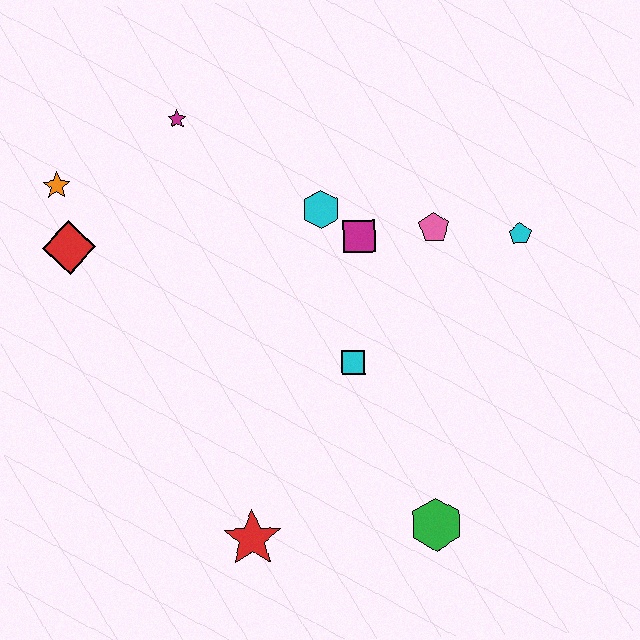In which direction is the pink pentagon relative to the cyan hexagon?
The pink pentagon is to the right of the cyan hexagon.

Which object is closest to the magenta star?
The orange star is closest to the magenta star.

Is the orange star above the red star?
Yes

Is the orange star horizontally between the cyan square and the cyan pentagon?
No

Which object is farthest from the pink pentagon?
The orange star is farthest from the pink pentagon.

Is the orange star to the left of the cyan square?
Yes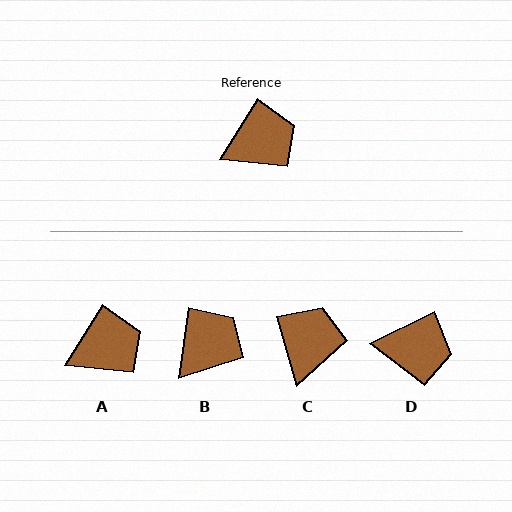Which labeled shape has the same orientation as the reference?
A.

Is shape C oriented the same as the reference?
No, it is off by about 48 degrees.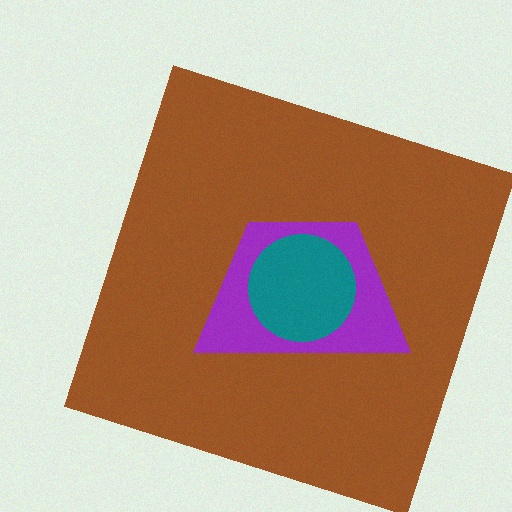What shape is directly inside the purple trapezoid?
The teal circle.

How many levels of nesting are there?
3.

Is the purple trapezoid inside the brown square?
Yes.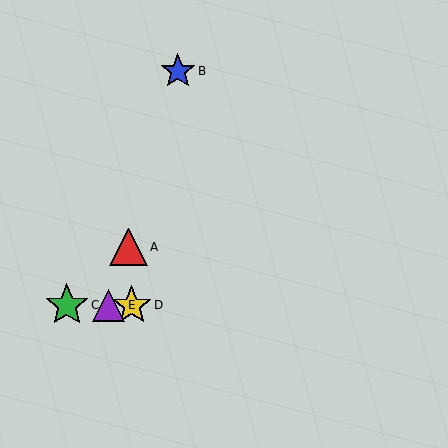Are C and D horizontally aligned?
Yes, both are at y≈305.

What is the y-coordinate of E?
Object E is at y≈305.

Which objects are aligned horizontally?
Objects C, D, E are aligned horizontally.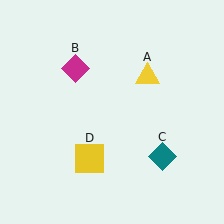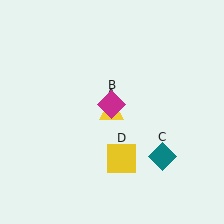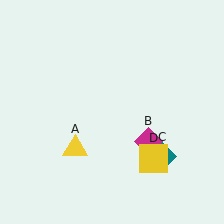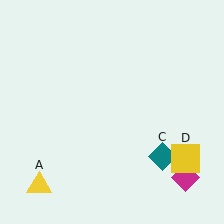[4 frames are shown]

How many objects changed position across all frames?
3 objects changed position: yellow triangle (object A), magenta diamond (object B), yellow square (object D).